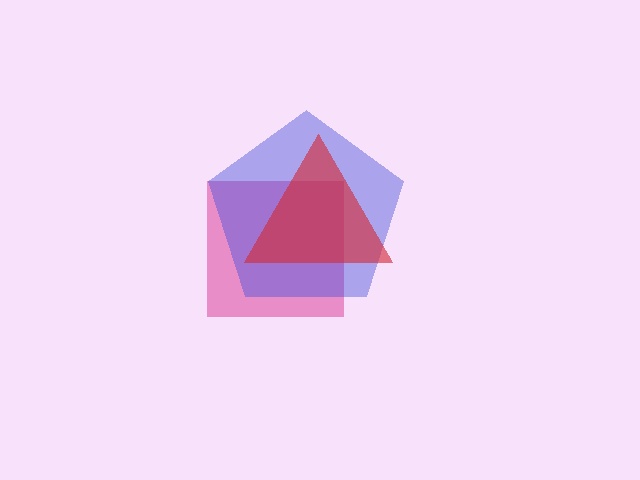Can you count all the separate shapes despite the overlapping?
Yes, there are 3 separate shapes.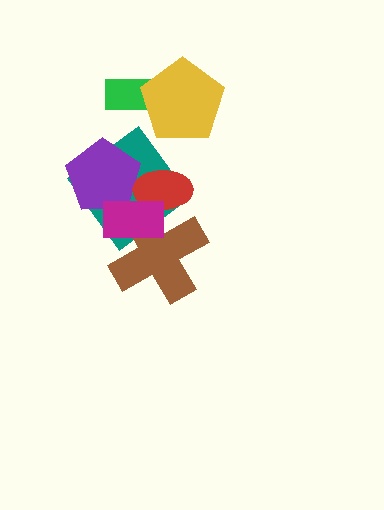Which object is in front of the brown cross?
The magenta rectangle is in front of the brown cross.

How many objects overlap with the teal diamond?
4 objects overlap with the teal diamond.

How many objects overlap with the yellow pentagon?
1 object overlaps with the yellow pentagon.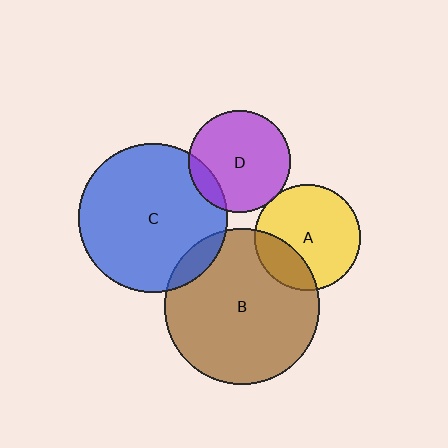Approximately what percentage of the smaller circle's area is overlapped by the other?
Approximately 15%.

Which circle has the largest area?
Circle B (brown).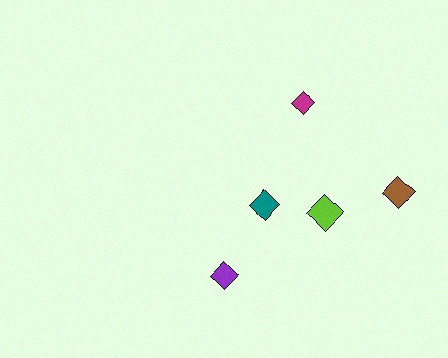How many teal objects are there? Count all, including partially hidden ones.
There is 1 teal object.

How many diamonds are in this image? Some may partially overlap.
There are 5 diamonds.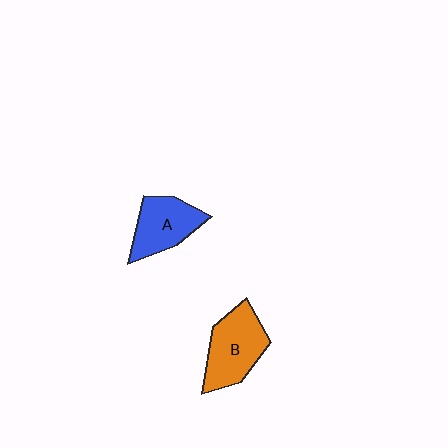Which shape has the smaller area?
Shape A (blue).